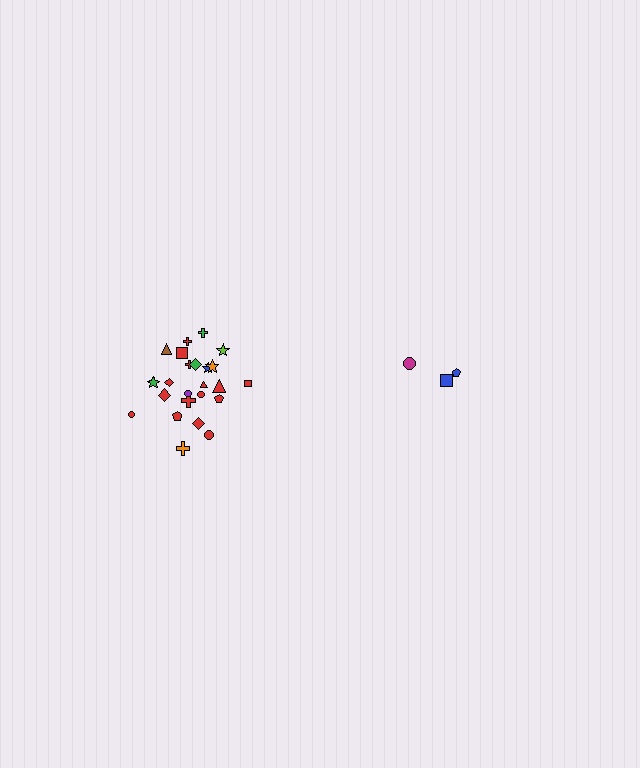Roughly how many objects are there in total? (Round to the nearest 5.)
Roughly 30 objects in total.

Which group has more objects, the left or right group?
The left group.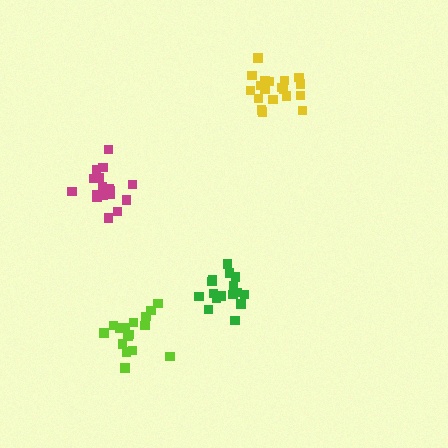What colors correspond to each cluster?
The clusters are colored: yellow, green, magenta, lime.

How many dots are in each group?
Group 1: 19 dots, Group 2: 16 dots, Group 3: 18 dots, Group 4: 16 dots (69 total).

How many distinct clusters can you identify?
There are 4 distinct clusters.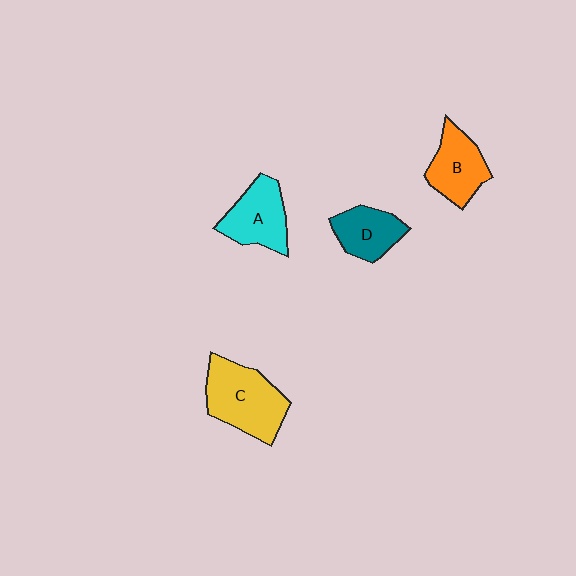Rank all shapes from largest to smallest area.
From largest to smallest: C (yellow), A (cyan), B (orange), D (teal).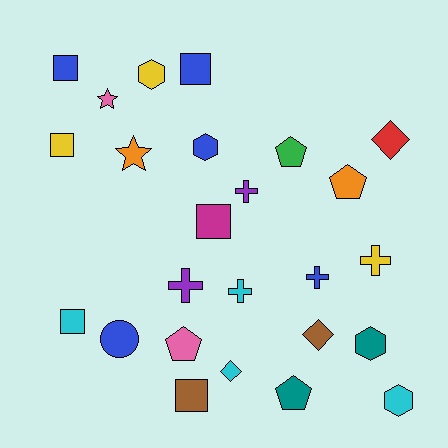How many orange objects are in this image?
There are 2 orange objects.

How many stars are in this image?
There are 2 stars.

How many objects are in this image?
There are 25 objects.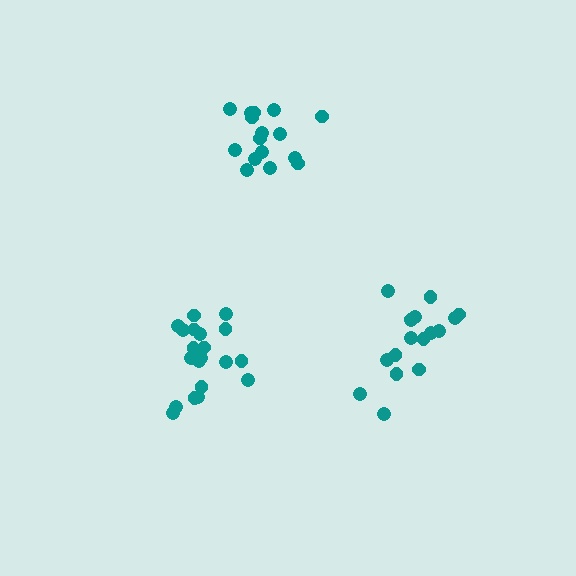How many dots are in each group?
Group 1: 17 dots, Group 2: 16 dots, Group 3: 20 dots (53 total).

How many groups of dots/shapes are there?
There are 3 groups.